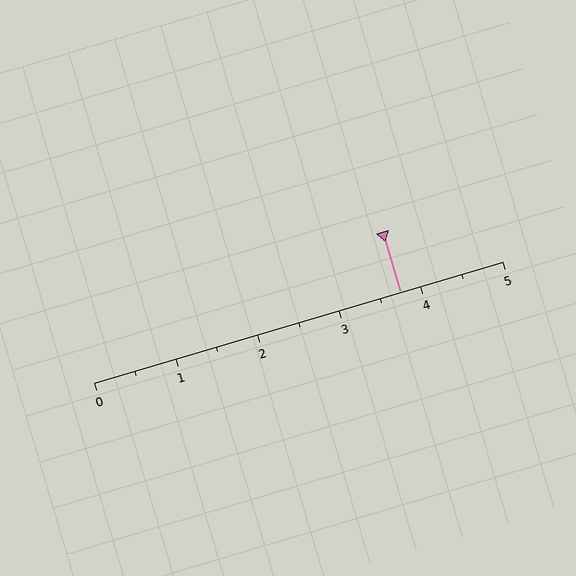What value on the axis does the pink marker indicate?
The marker indicates approximately 3.8.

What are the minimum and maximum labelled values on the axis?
The axis runs from 0 to 5.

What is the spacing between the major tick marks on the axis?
The major ticks are spaced 1 apart.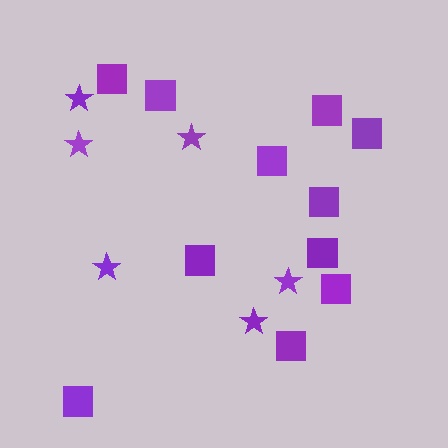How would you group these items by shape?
There are 2 groups: one group of stars (6) and one group of squares (11).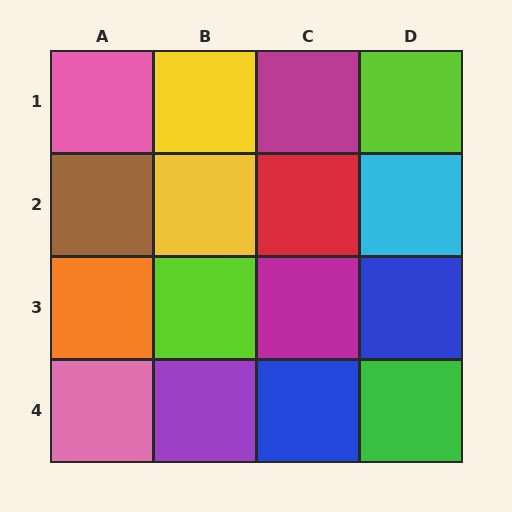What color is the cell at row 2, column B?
Yellow.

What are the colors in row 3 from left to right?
Orange, lime, magenta, blue.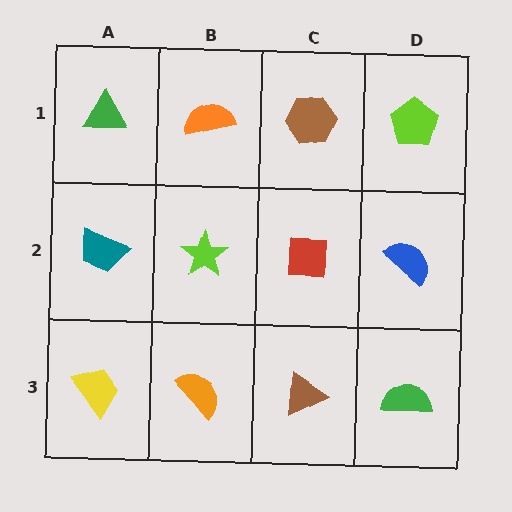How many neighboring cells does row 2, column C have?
4.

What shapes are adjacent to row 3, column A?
A teal trapezoid (row 2, column A), an orange semicircle (row 3, column B).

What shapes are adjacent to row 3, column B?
A lime star (row 2, column B), a yellow trapezoid (row 3, column A), a brown triangle (row 3, column C).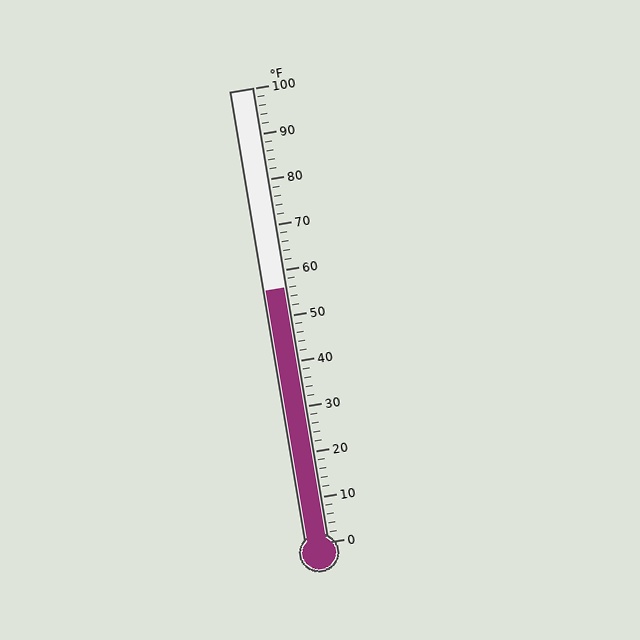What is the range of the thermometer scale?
The thermometer scale ranges from 0°F to 100°F.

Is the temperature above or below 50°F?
The temperature is above 50°F.